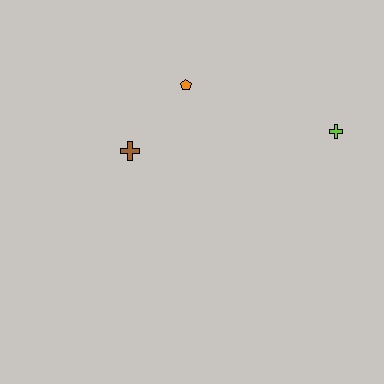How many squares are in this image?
There are no squares.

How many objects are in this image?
There are 3 objects.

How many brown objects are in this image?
There is 1 brown object.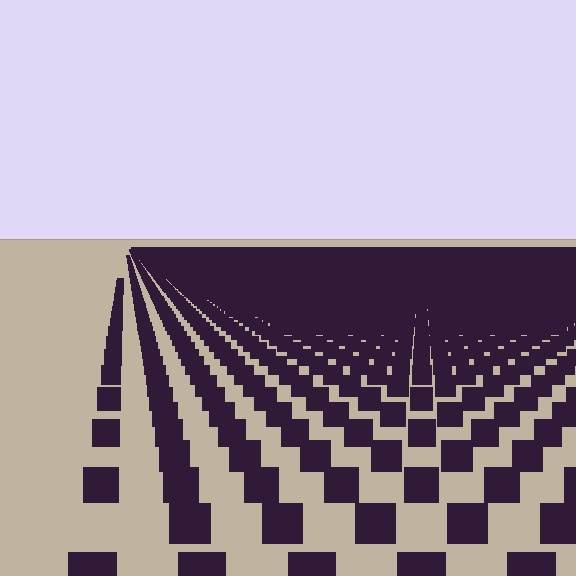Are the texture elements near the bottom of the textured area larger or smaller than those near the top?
Larger. Near the bottom, elements are closer to the viewer and appear at a bigger on-screen size.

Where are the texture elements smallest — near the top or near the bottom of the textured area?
Near the top.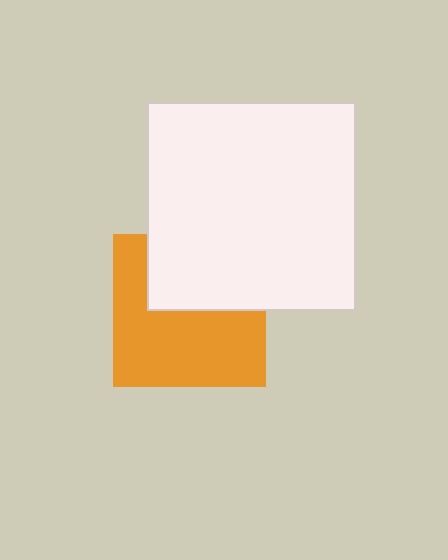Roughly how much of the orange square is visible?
About half of it is visible (roughly 61%).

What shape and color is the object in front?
The object in front is a white square.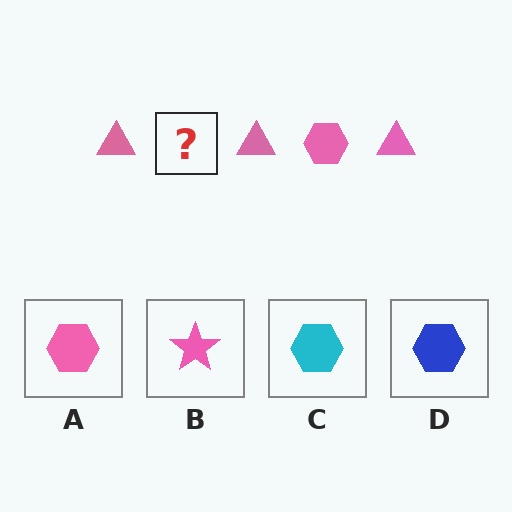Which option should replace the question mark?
Option A.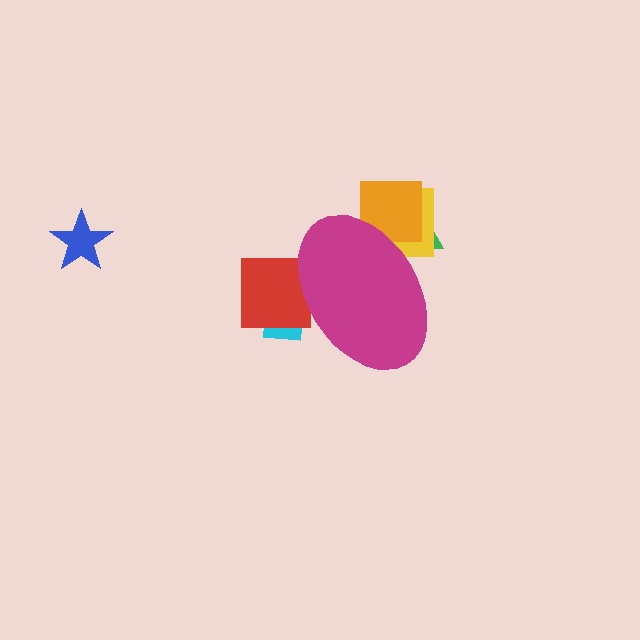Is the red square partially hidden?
Yes, the red square is partially hidden behind the magenta ellipse.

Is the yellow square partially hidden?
Yes, the yellow square is partially hidden behind the magenta ellipse.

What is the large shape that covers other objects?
A magenta ellipse.